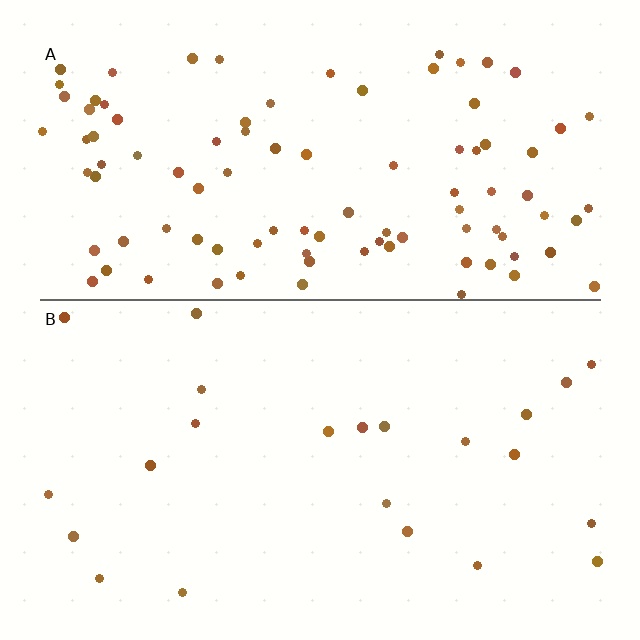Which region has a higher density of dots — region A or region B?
A (the top).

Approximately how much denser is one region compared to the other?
Approximately 4.3× — region A over region B.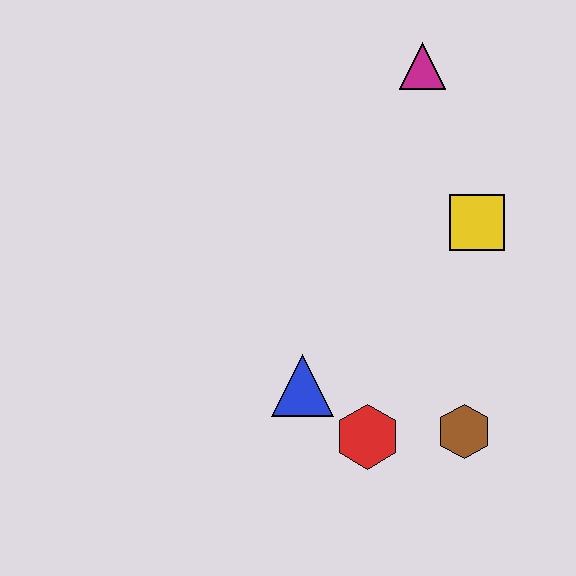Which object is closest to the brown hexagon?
The red hexagon is closest to the brown hexagon.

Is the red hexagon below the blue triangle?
Yes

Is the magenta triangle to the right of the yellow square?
No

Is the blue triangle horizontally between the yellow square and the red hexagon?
No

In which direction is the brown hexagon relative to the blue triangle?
The brown hexagon is to the right of the blue triangle.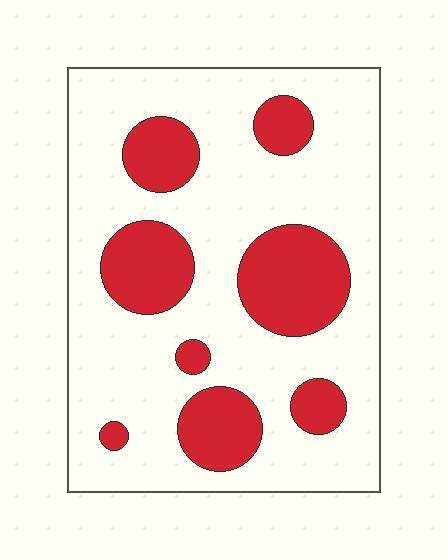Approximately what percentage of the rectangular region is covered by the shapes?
Approximately 25%.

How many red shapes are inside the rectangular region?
8.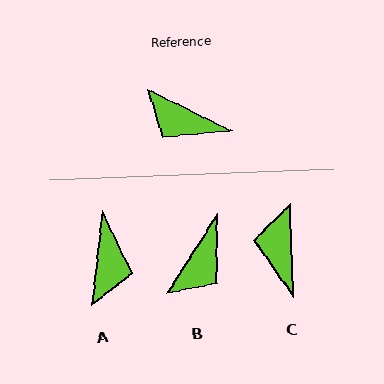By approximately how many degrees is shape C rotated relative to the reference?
Approximately 61 degrees clockwise.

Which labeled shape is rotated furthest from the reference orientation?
A, about 111 degrees away.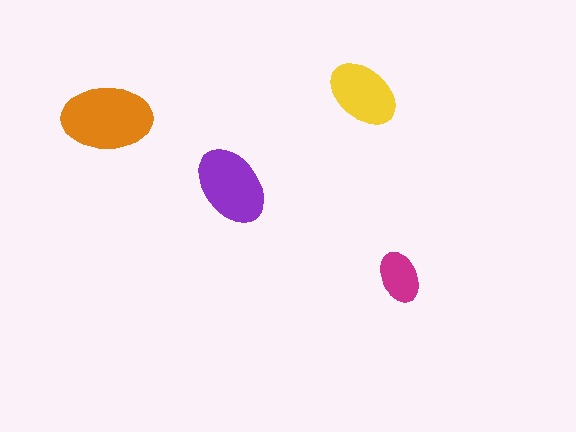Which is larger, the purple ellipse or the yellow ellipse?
The purple one.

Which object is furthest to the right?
The magenta ellipse is rightmost.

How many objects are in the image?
There are 4 objects in the image.